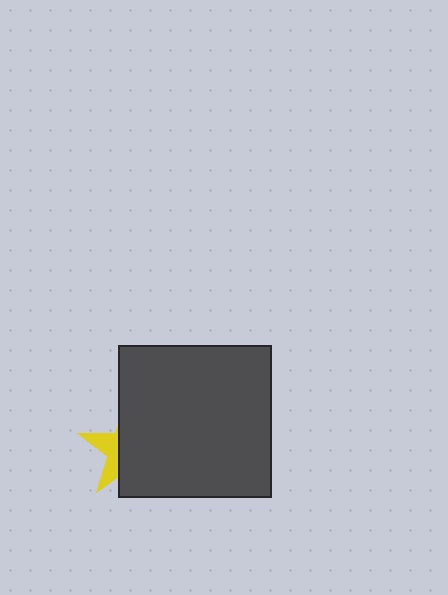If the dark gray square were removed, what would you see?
You would see the complete yellow star.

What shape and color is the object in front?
The object in front is a dark gray square.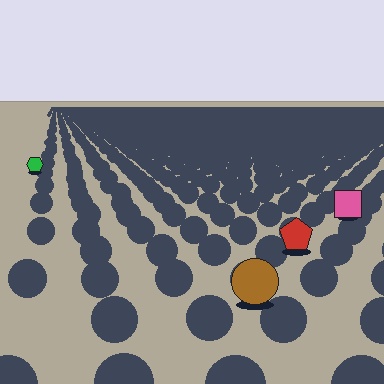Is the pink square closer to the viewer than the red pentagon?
No. The red pentagon is closer — you can tell from the texture gradient: the ground texture is coarser near it.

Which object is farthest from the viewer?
The green hexagon is farthest from the viewer. It appears smaller and the ground texture around it is denser.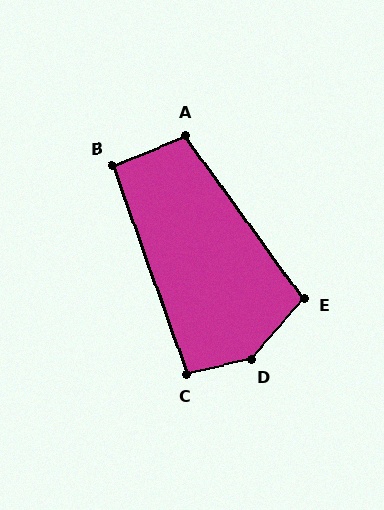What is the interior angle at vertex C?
Approximately 96 degrees (obtuse).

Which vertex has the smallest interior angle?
B, at approximately 93 degrees.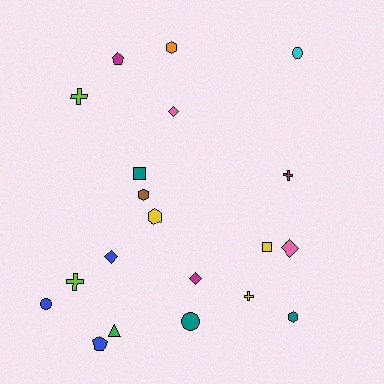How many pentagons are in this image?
There are 2 pentagons.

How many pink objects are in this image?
There are 2 pink objects.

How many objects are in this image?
There are 20 objects.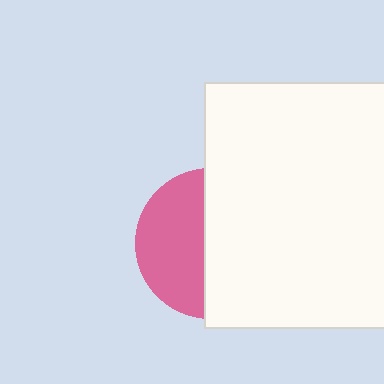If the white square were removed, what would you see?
You would see the complete pink circle.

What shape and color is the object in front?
The object in front is a white square.